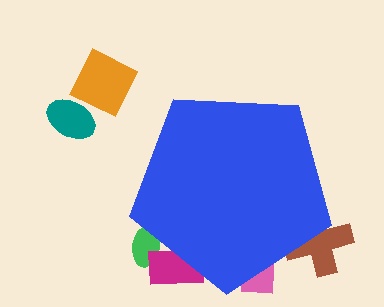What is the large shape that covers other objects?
A blue pentagon.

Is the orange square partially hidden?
No, the orange square is fully visible.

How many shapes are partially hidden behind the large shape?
4 shapes are partially hidden.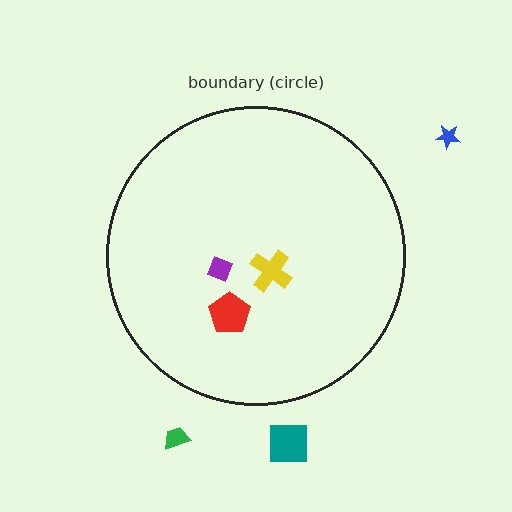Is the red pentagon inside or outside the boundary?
Inside.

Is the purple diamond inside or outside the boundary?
Inside.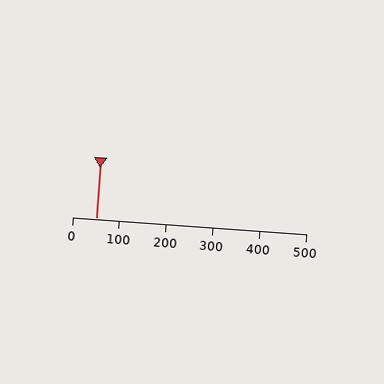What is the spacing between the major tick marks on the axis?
The major ticks are spaced 100 apart.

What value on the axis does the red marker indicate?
The marker indicates approximately 50.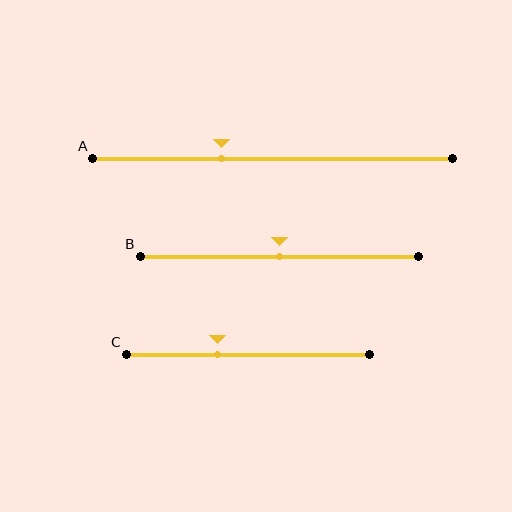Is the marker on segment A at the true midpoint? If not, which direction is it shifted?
No, the marker on segment A is shifted to the left by about 14% of the segment length.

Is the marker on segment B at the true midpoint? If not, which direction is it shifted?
Yes, the marker on segment B is at the true midpoint.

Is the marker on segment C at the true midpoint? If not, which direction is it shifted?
No, the marker on segment C is shifted to the left by about 13% of the segment length.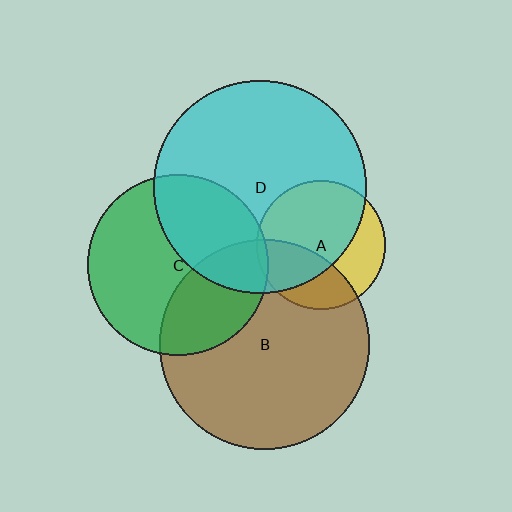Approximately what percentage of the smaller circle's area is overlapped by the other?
Approximately 35%.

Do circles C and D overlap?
Yes.